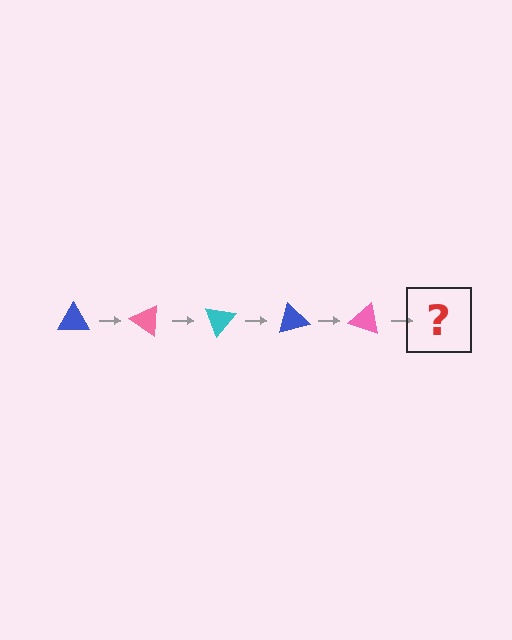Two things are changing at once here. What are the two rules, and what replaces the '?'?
The two rules are that it rotates 35 degrees each step and the color cycles through blue, pink, and cyan. The '?' should be a cyan triangle, rotated 175 degrees from the start.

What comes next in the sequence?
The next element should be a cyan triangle, rotated 175 degrees from the start.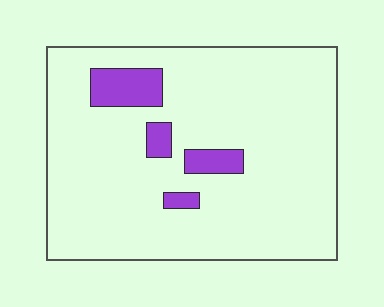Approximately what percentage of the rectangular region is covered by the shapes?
Approximately 10%.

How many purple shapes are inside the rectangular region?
4.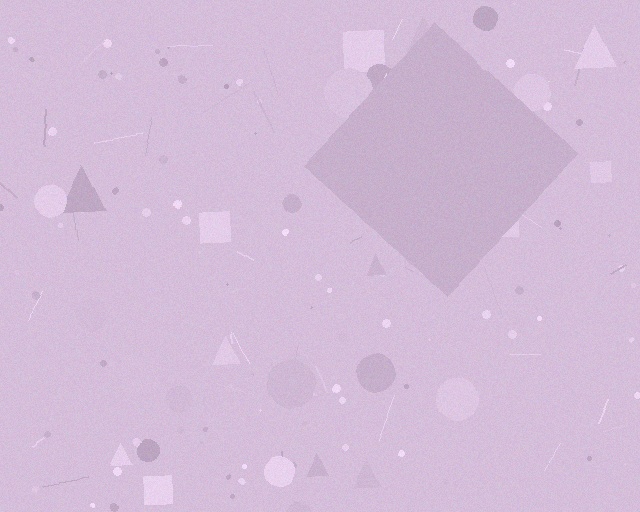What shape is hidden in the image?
A diamond is hidden in the image.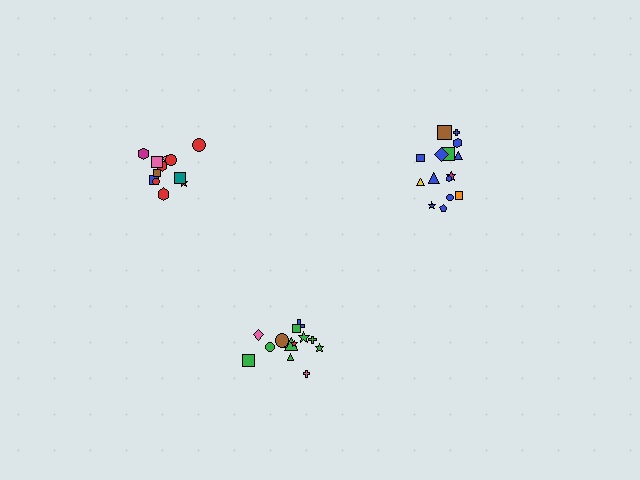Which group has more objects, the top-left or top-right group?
The top-right group.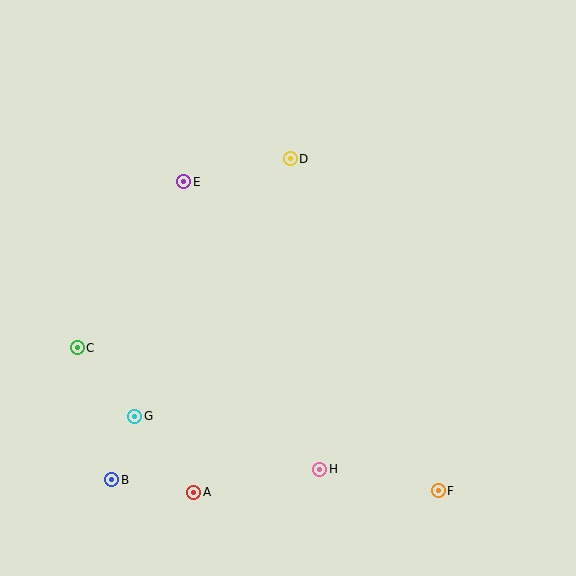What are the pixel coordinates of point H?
Point H is at (320, 469).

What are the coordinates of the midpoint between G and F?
The midpoint between G and F is at (287, 453).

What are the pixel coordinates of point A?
Point A is at (194, 492).